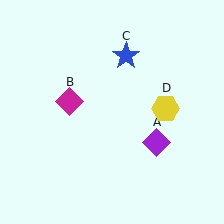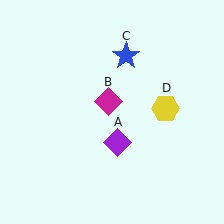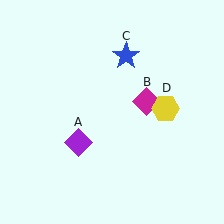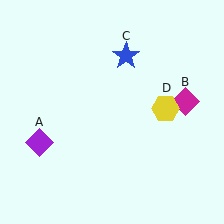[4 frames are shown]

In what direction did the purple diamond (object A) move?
The purple diamond (object A) moved left.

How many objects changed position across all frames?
2 objects changed position: purple diamond (object A), magenta diamond (object B).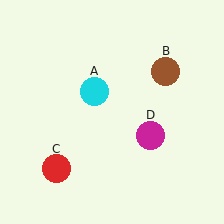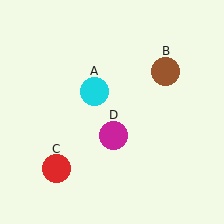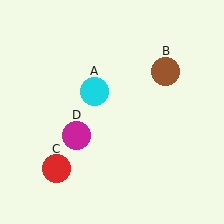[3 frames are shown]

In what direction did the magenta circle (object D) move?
The magenta circle (object D) moved left.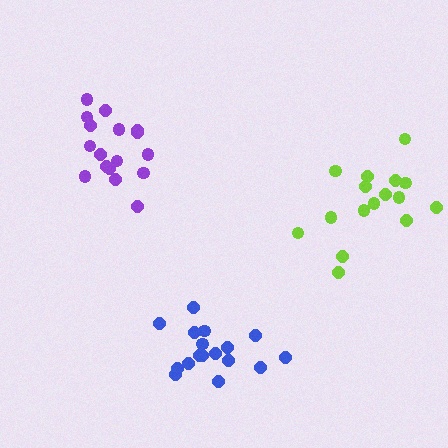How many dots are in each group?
Group 1: 18 dots, Group 2: 17 dots, Group 3: 16 dots (51 total).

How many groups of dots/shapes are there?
There are 3 groups.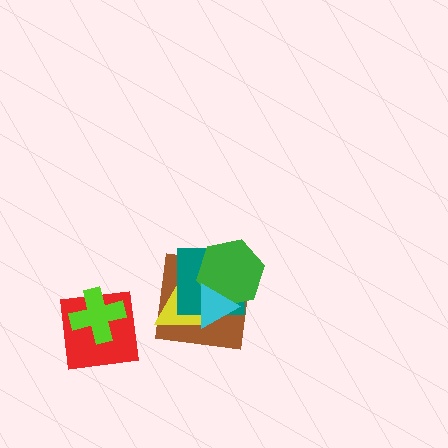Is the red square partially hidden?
Yes, it is partially covered by another shape.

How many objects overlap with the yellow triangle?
3 objects overlap with the yellow triangle.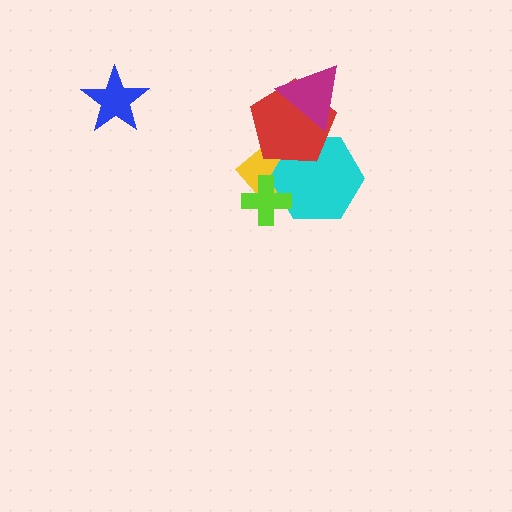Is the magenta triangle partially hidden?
No, no other shape covers it.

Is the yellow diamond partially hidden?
Yes, it is partially covered by another shape.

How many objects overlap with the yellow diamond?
3 objects overlap with the yellow diamond.